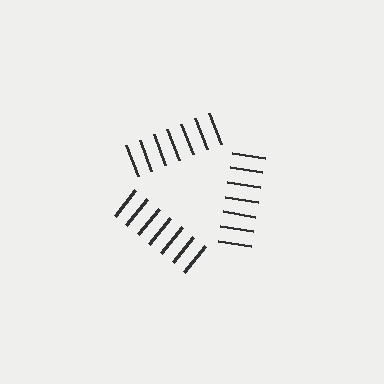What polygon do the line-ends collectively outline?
An illusory triangle — the line segments terminate on its edges but no continuous stroke is drawn.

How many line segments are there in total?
21 — 7 along each of the 3 edges.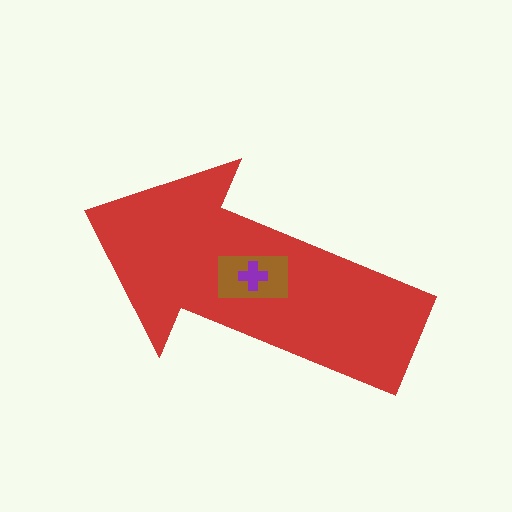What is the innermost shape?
The purple cross.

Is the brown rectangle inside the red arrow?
Yes.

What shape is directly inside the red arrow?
The brown rectangle.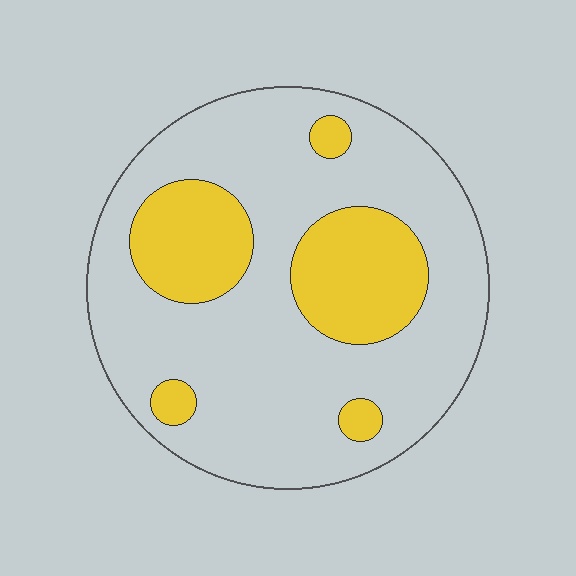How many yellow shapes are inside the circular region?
5.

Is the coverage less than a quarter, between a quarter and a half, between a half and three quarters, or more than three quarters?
Between a quarter and a half.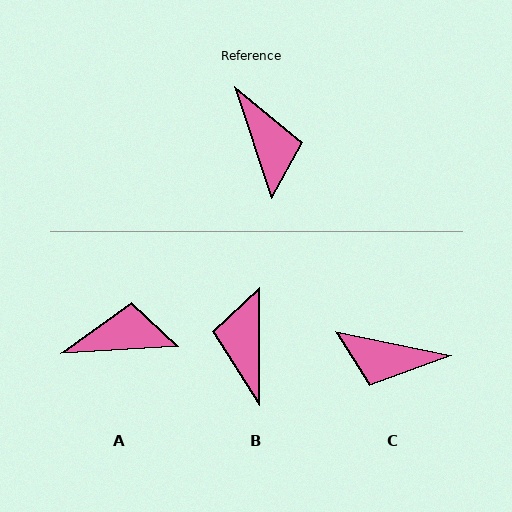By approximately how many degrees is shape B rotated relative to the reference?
Approximately 162 degrees counter-clockwise.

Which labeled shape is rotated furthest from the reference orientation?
B, about 162 degrees away.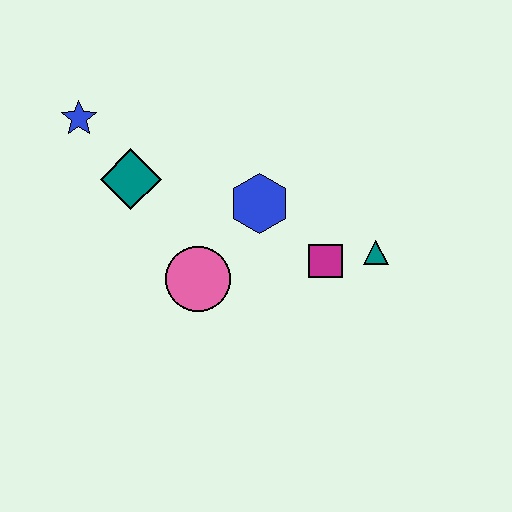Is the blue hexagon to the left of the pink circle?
No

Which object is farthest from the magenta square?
The blue star is farthest from the magenta square.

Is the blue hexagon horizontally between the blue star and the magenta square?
Yes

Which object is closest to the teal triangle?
The magenta square is closest to the teal triangle.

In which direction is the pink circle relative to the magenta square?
The pink circle is to the left of the magenta square.